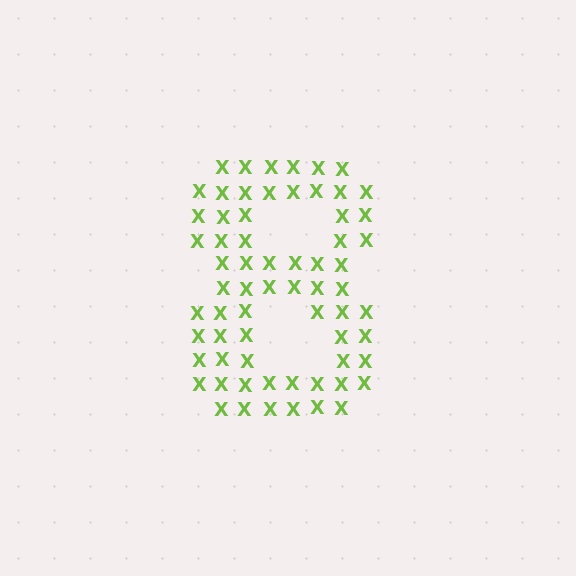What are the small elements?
The small elements are letter X's.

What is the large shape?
The large shape is the digit 8.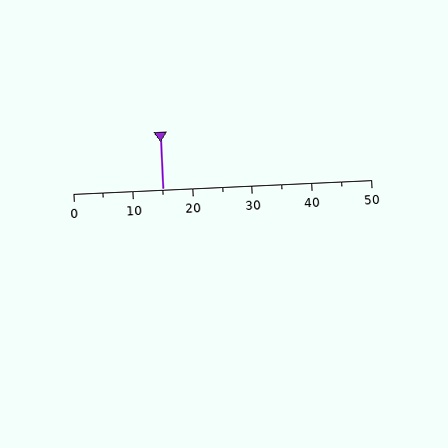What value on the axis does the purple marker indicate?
The marker indicates approximately 15.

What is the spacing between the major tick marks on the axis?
The major ticks are spaced 10 apart.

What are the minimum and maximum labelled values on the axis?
The axis runs from 0 to 50.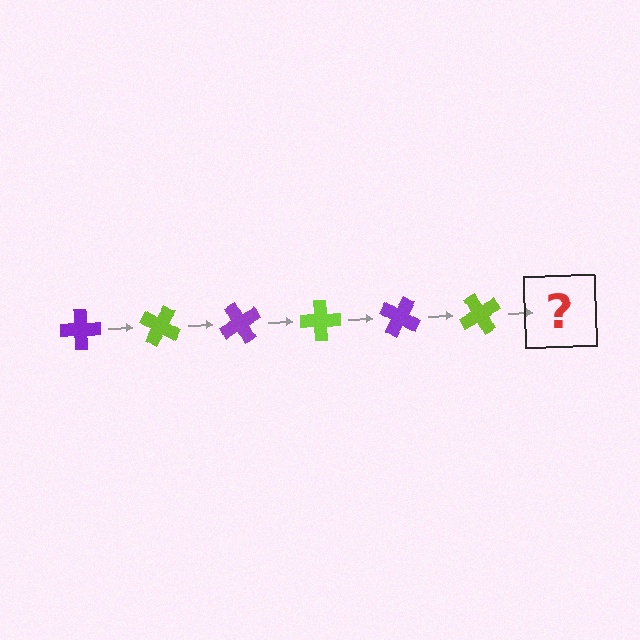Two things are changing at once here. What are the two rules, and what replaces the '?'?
The two rules are that it rotates 30 degrees each step and the color cycles through purple and lime. The '?' should be a purple cross, rotated 180 degrees from the start.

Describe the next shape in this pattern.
It should be a purple cross, rotated 180 degrees from the start.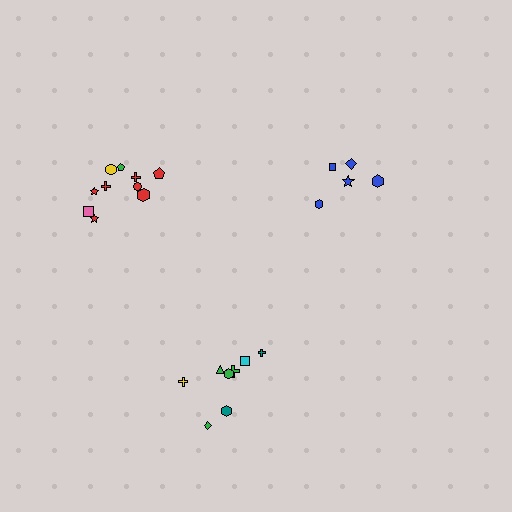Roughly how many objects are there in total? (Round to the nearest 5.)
Roughly 25 objects in total.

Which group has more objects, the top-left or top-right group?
The top-left group.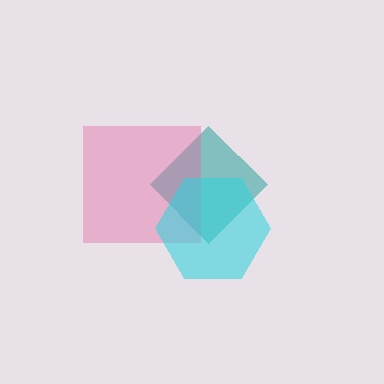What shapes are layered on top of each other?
The layered shapes are: a teal diamond, a pink square, a cyan hexagon.